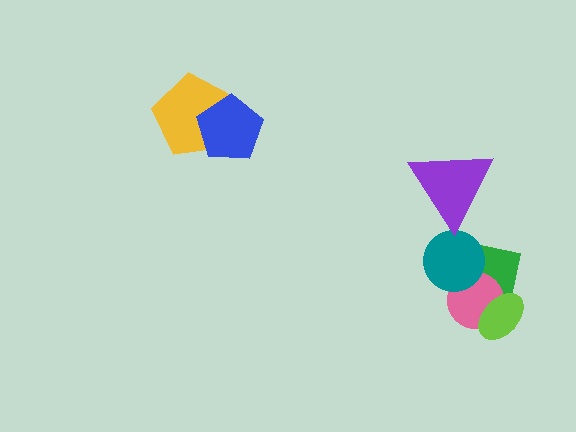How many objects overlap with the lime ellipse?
2 objects overlap with the lime ellipse.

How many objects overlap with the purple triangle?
0 objects overlap with the purple triangle.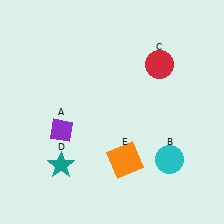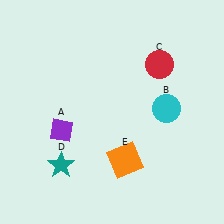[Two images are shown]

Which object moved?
The cyan circle (B) moved up.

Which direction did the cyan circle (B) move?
The cyan circle (B) moved up.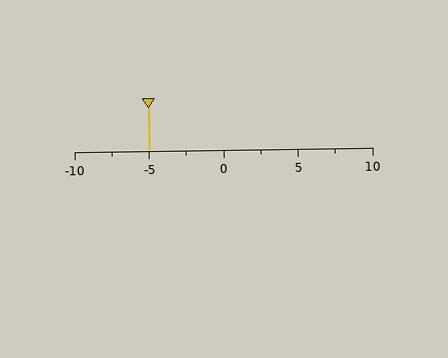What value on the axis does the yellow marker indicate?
The marker indicates approximately -5.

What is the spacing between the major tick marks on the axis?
The major ticks are spaced 5 apart.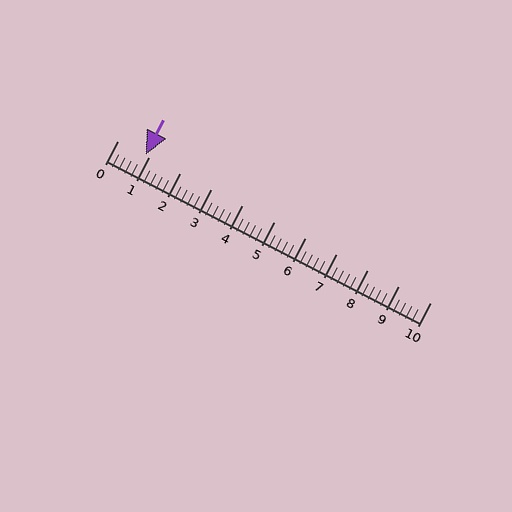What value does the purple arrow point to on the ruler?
The purple arrow points to approximately 0.9.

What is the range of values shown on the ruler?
The ruler shows values from 0 to 10.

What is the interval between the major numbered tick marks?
The major tick marks are spaced 1 units apart.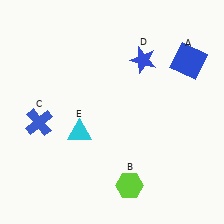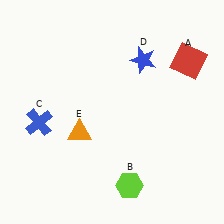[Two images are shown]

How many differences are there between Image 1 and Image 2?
There are 2 differences between the two images.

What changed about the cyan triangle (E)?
In Image 1, E is cyan. In Image 2, it changed to orange.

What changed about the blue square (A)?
In Image 1, A is blue. In Image 2, it changed to red.